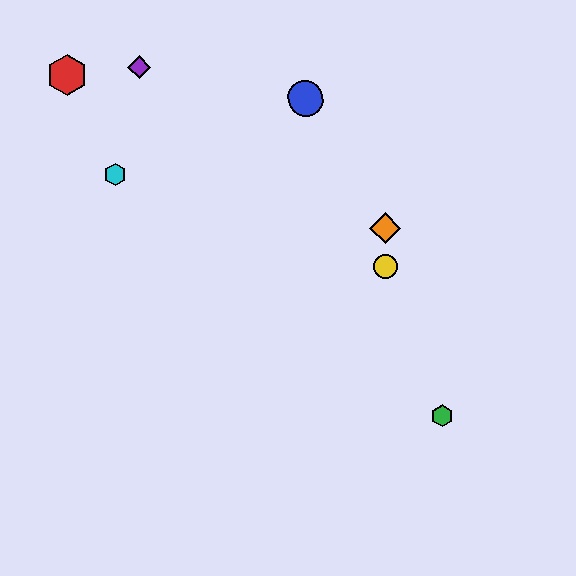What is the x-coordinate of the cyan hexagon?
The cyan hexagon is at x≈115.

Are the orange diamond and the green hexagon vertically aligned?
No, the orange diamond is at x≈385 and the green hexagon is at x≈442.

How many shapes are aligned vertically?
2 shapes (the yellow circle, the orange diamond) are aligned vertically.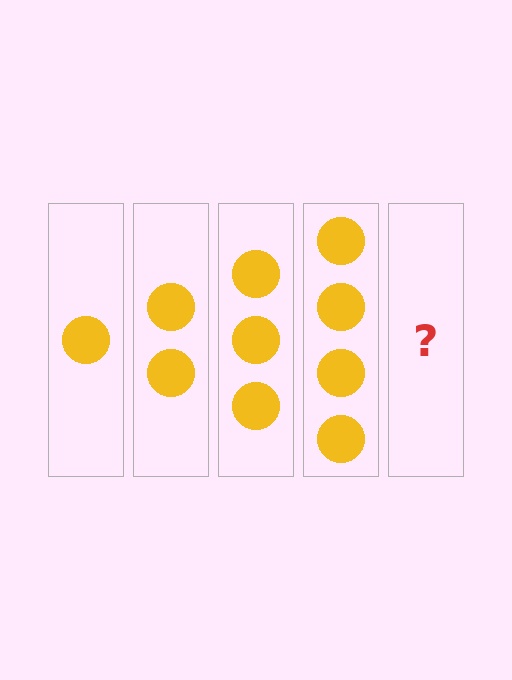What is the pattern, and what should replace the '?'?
The pattern is that each step adds one more circle. The '?' should be 5 circles.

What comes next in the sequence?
The next element should be 5 circles.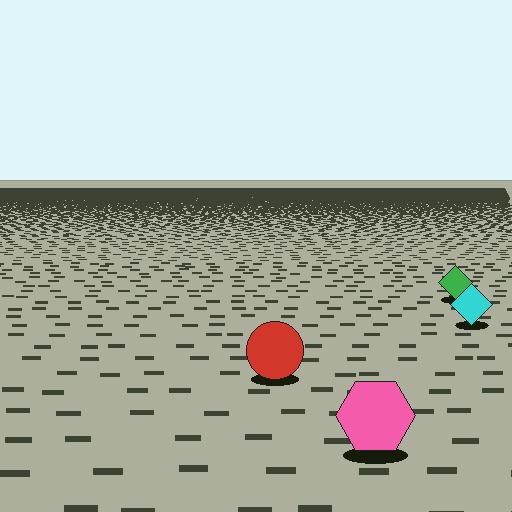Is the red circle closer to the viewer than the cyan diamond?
Yes. The red circle is closer — you can tell from the texture gradient: the ground texture is coarser near it.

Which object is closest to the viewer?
The pink hexagon is closest. The texture marks near it are larger and more spread out.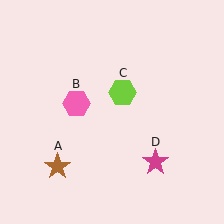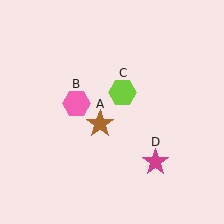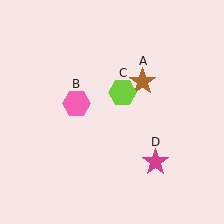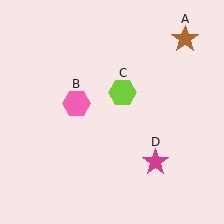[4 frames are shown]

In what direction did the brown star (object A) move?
The brown star (object A) moved up and to the right.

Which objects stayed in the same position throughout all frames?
Pink hexagon (object B) and lime hexagon (object C) and magenta star (object D) remained stationary.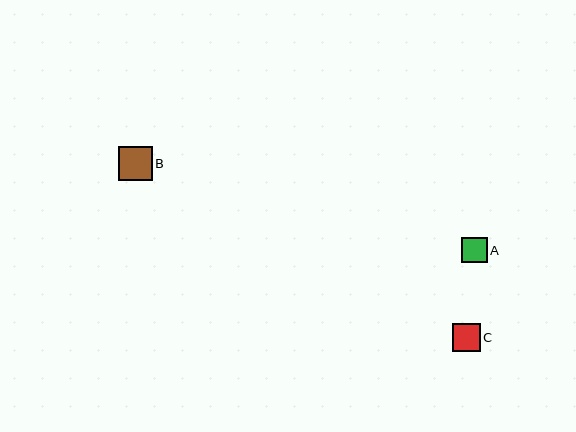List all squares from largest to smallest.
From largest to smallest: B, C, A.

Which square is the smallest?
Square A is the smallest with a size of approximately 25 pixels.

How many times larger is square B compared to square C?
Square B is approximately 1.2 times the size of square C.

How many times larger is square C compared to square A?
Square C is approximately 1.1 times the size of square A.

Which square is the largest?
Square B is the largest with a size of approximately 34 pixels.